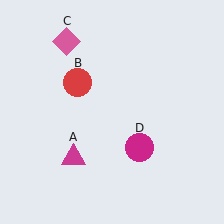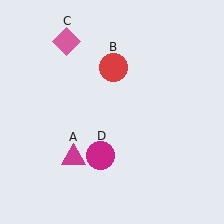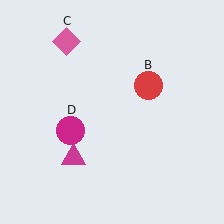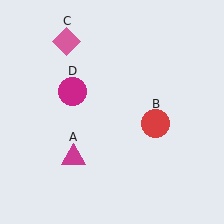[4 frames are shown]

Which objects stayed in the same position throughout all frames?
Magenta triangle (object A) and pink diamond (object C) remained stationary.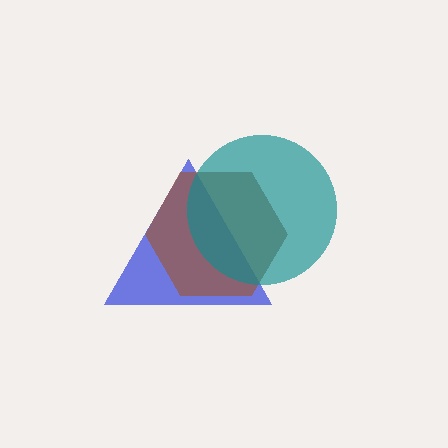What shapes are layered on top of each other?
The layered shapes are: a blue triangle, a brown hexagon, a teal circle.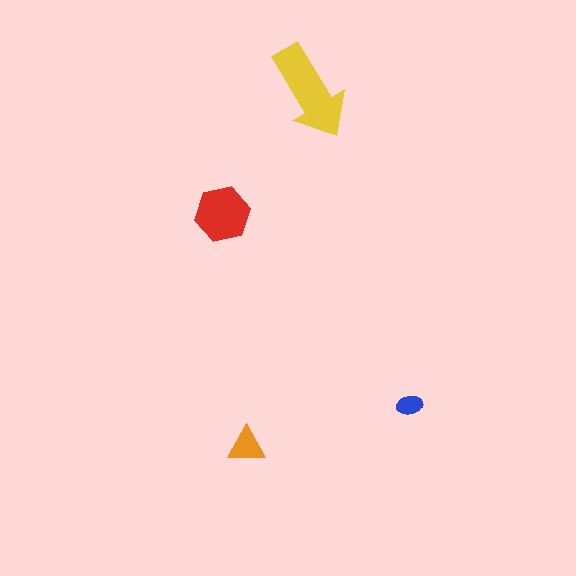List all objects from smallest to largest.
The blue ellipse, the orange triangle, the red hexagon, the yellow arrow.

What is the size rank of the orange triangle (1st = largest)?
3rd.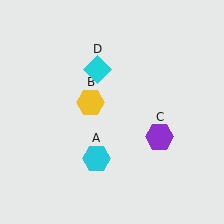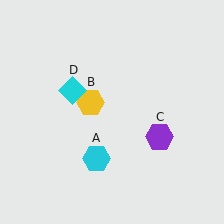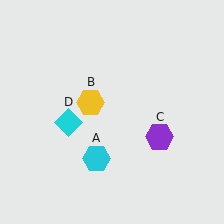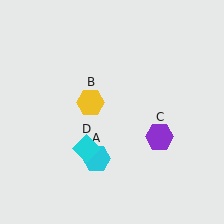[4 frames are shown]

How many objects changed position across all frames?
1 object changed position: cyan diamond (object D).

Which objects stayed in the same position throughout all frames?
Cyan hexagon (object A) and yellow hexagon (object B) and purple hexagon (object C) remained stationary.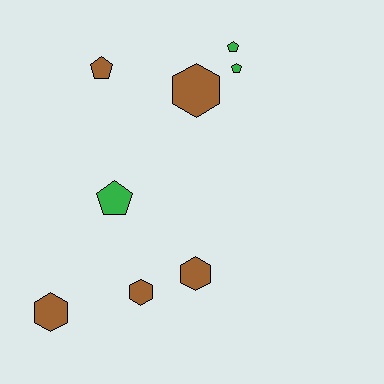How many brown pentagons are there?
There is 1 brown pentagon.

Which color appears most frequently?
Brown, with 5 objects.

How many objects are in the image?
There are 8 objects.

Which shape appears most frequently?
Pentagon, with 4 objects.